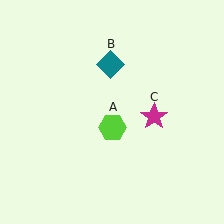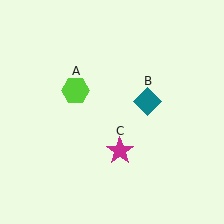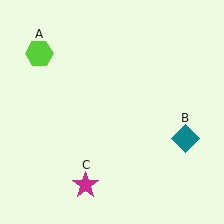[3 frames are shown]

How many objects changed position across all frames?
3 objects changed position: lime hexagon (object A), teal diamond (object B), magenta star (object C).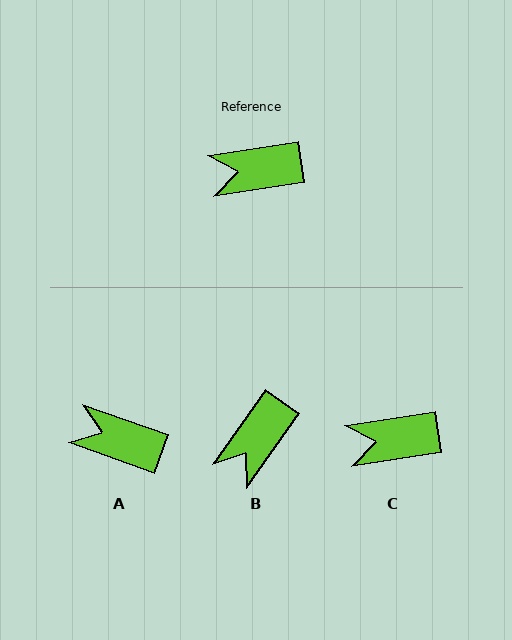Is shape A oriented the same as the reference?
No, it is off by about 29 degrees.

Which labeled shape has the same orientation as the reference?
C.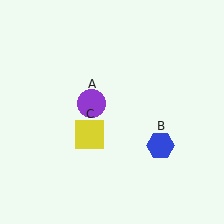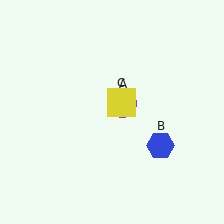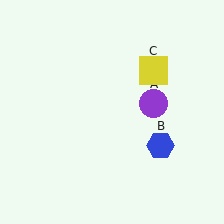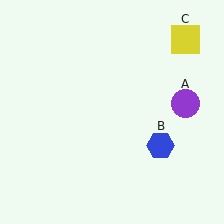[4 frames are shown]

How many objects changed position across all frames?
2 objects changed position: purple circle (object A), yellow square (object C).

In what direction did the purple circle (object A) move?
The purple circle (object A) moved right.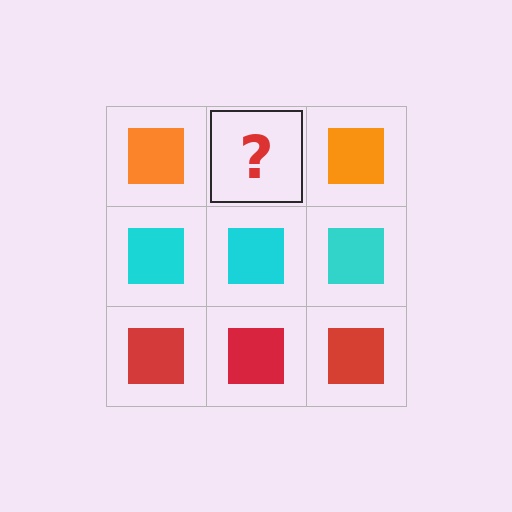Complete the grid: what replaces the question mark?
The question mark should be replaced with an orange square.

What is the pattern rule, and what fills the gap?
The rule is that each row has a consistent color. The gap should be filled with an orange square.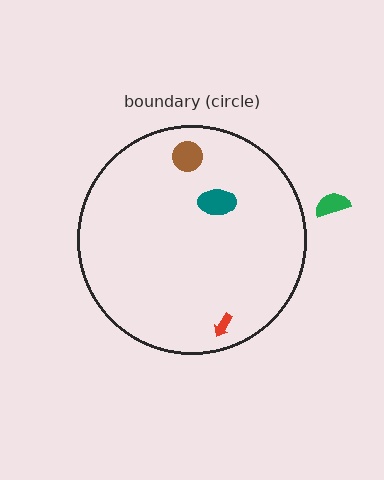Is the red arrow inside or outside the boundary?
Inside.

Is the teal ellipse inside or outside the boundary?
Inside.